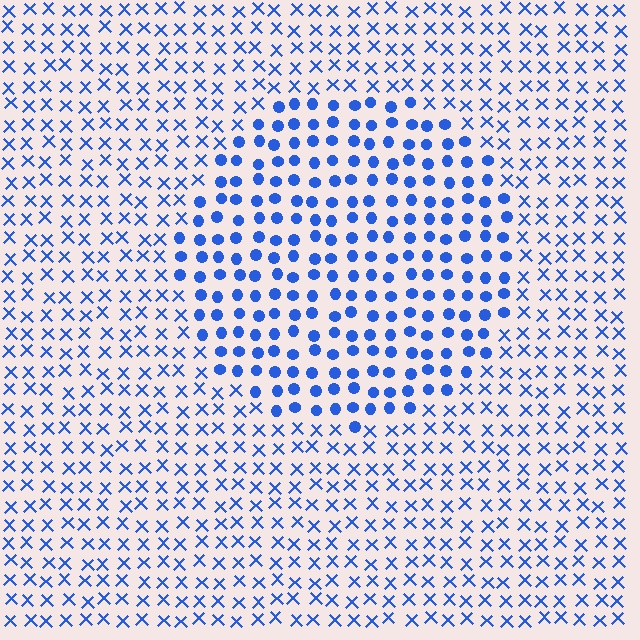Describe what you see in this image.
The image is filled with small blue elements arranged in a uniform grid. A circle-shaped region contains circles, while the surrounding area contains X marks. The boundary is defined purely by the change in element shape.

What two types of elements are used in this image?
The image uses circles inside the circle region and X marks outside it.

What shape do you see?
I see a circle.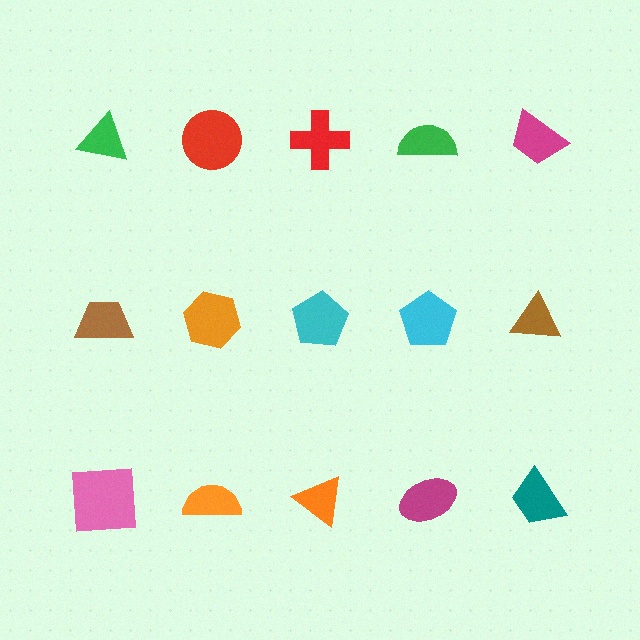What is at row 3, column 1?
A pink square.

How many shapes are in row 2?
5 shapes.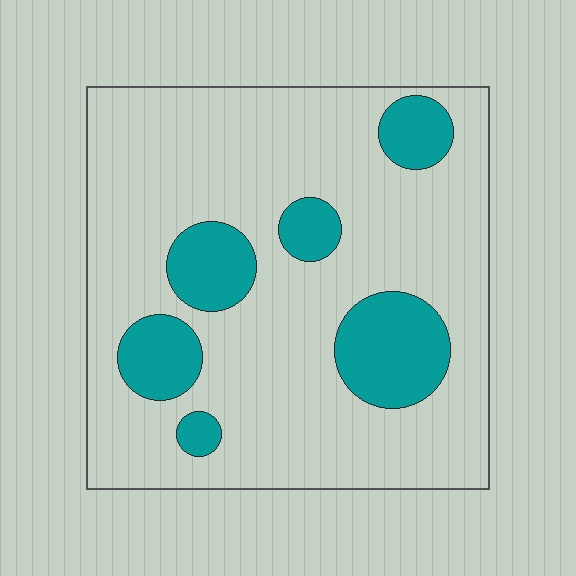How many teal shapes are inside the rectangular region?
6.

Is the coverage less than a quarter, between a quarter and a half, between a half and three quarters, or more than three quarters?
Less than a quarter.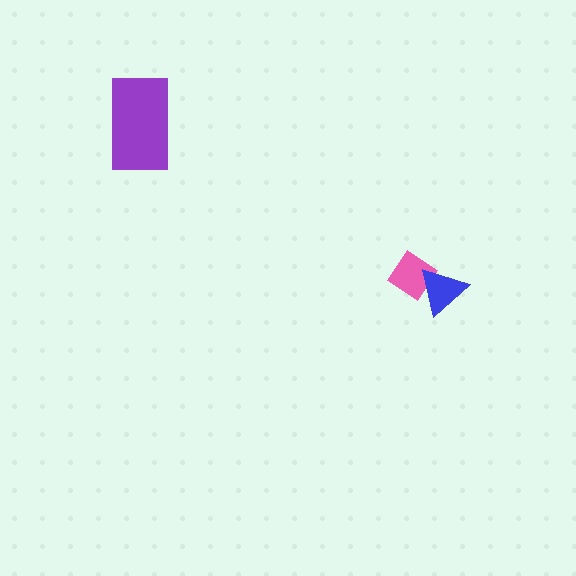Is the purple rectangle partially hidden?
No, no other shape covers it.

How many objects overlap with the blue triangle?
1 object overlaps with the blue triangle.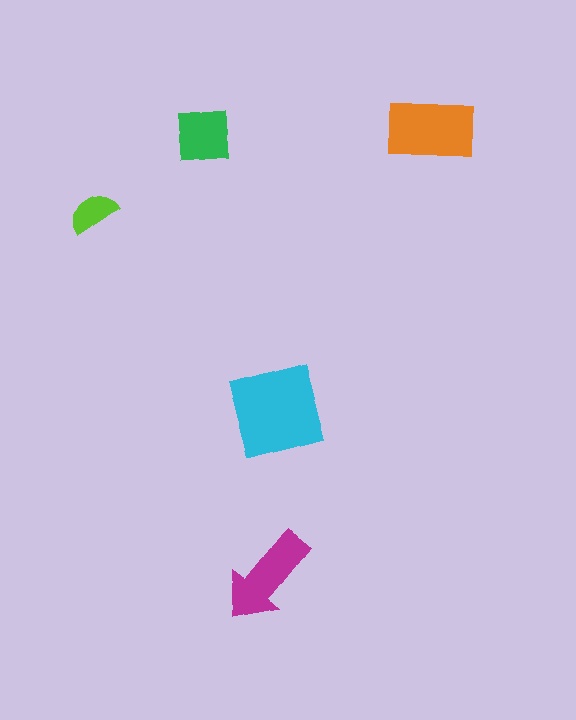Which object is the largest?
The cyan square.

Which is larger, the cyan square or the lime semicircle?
The cyan square.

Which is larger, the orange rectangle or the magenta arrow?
The orange rectangle.